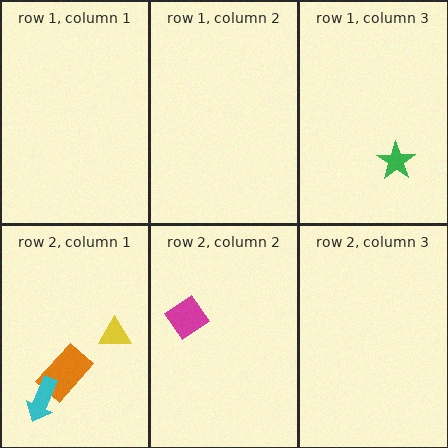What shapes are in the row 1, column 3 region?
The green star.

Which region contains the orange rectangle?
The row 2, column 1 region.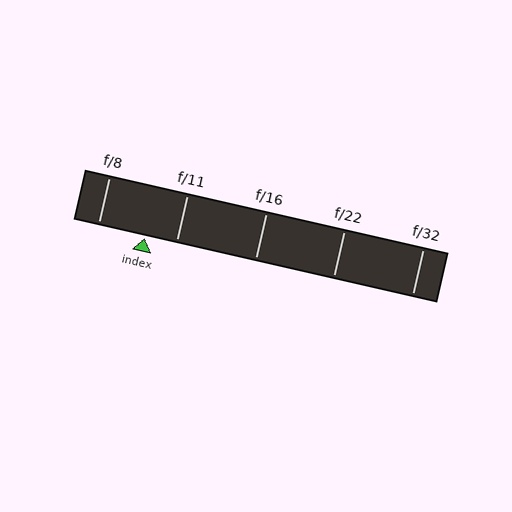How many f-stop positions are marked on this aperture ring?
There are 5 f-stop positions marked.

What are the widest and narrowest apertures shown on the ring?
The widest aperture shown is f/8 and the narrowest is f/32.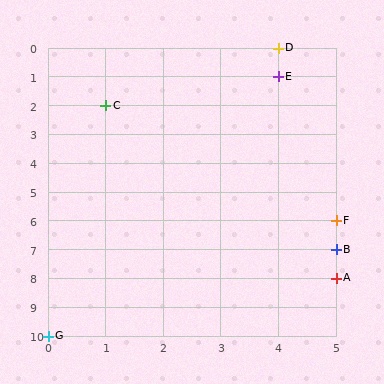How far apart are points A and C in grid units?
Points A and C are 4 columns and 6 rows apart (about 7.2 grid units diagonally).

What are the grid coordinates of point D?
Point D is at grid coordinates (4, 0).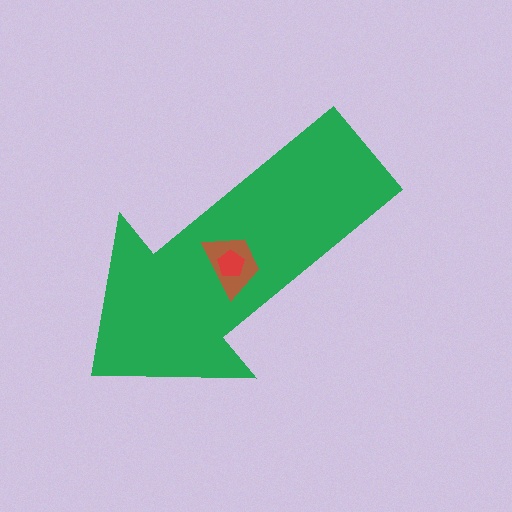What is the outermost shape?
The green arrow.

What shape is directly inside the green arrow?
The brown trapezoid.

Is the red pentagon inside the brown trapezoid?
Yes.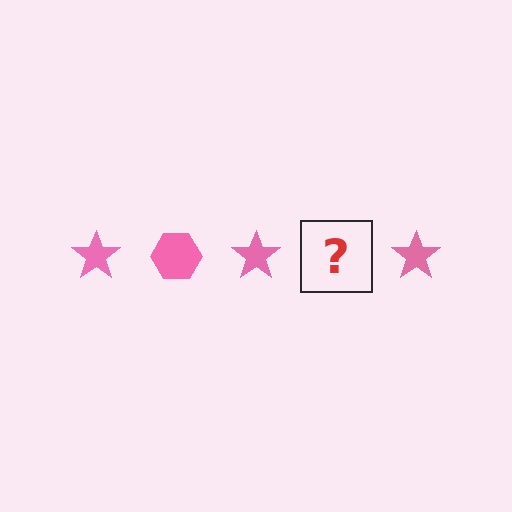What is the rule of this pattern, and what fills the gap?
The rule is that the pattern cycles through star, hexagon shapes in pink. The gap should be filled with a pink hexagon.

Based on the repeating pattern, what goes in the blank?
The blank should be a pink hexagon.